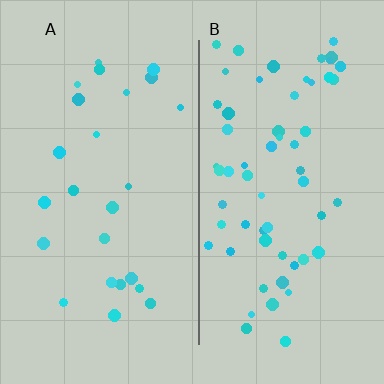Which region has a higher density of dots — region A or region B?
B (the right).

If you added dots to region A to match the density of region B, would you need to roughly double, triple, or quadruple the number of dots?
Approximately double.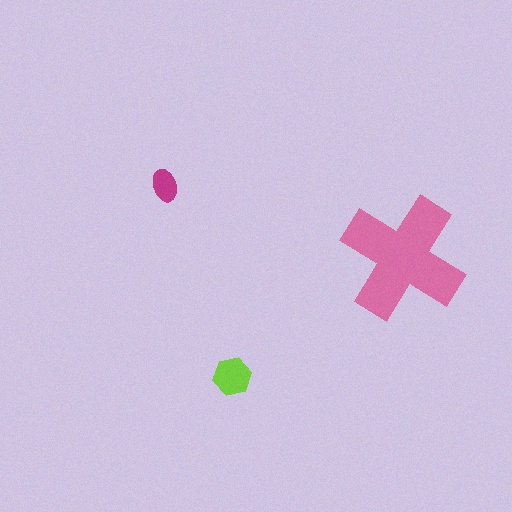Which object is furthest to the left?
The magenta ellipse is leftmost.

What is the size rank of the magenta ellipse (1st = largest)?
3rd.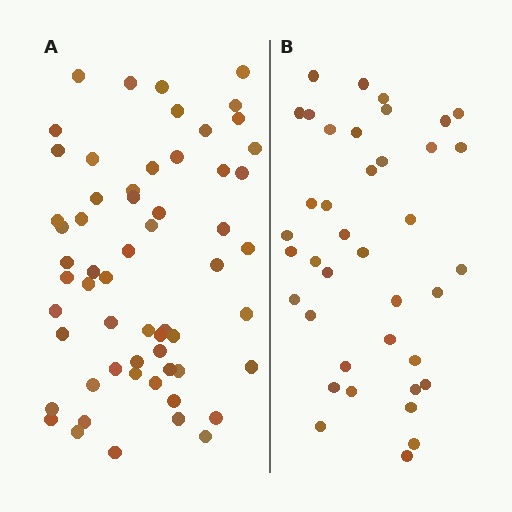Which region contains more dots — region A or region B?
Region A (the left region) has more dots.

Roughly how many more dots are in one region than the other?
Region A has approximately 20 more dots than region B.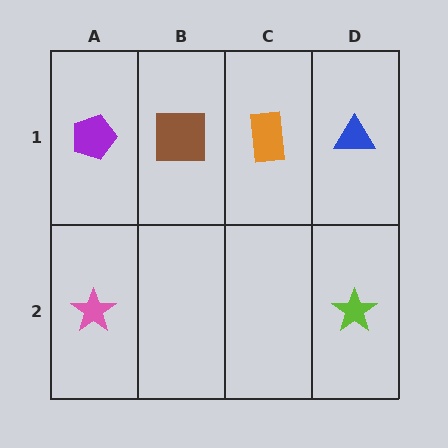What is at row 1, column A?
A purple pentagon.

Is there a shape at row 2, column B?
No, that cell is empty.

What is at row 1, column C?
An orange rectangle.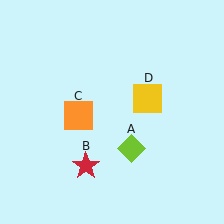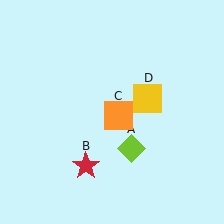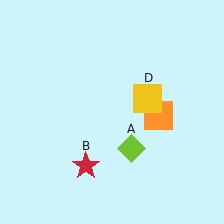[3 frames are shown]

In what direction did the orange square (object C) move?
The orange square (object C) moved right.